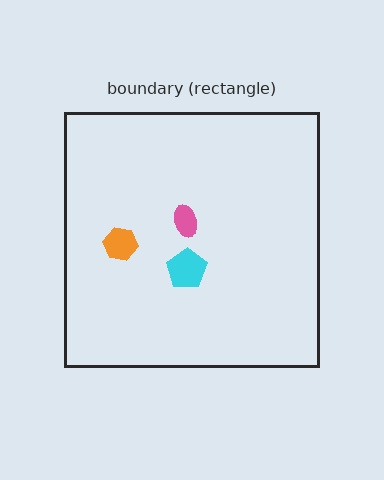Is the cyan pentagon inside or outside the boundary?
Inside.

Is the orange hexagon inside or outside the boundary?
Inside.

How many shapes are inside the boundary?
3 inside, 0 outside.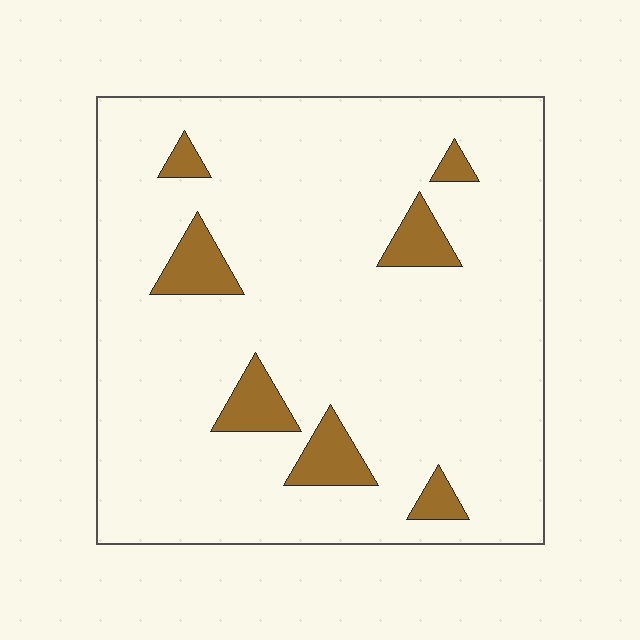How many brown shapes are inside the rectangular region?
7.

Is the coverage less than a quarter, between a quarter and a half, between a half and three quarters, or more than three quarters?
Less than a quarter.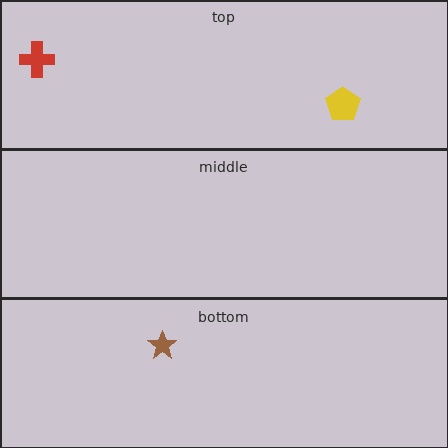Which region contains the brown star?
The bottom region.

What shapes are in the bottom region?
The brown star.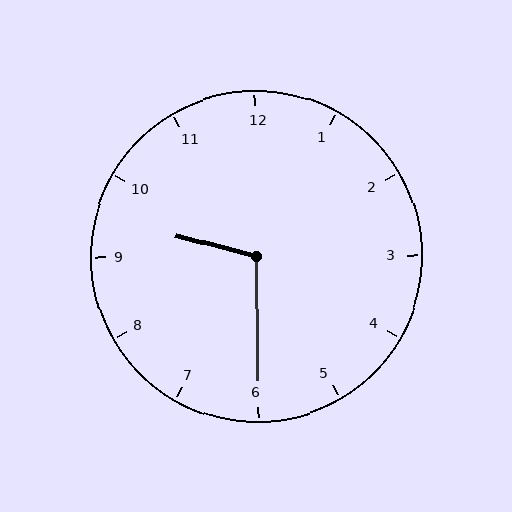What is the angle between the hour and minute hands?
Approximately 105 degrees.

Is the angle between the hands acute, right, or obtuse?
It is obtuse.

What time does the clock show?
9:30.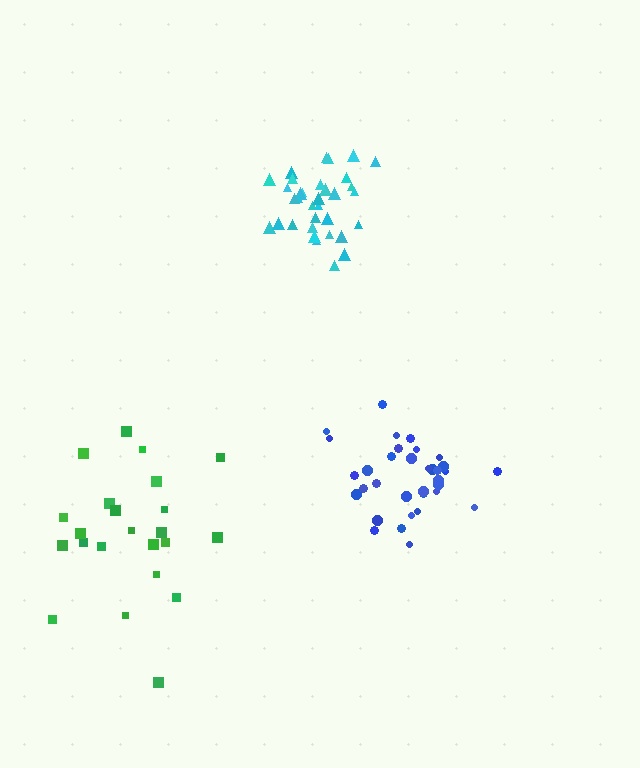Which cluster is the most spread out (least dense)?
Green.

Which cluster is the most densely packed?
Cyan.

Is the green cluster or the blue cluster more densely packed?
Blue.